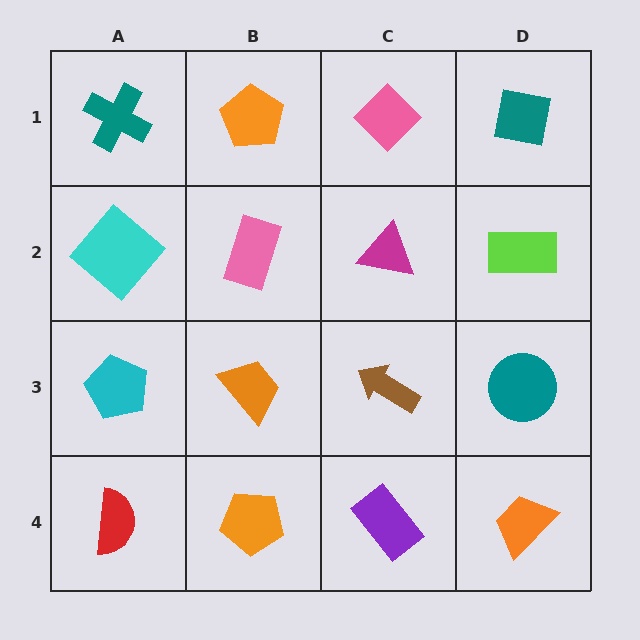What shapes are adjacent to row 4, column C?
A brown arrow (row 3, column C), an orange pentagon (row 4, column B), an orange trapezoid (row 4, column D).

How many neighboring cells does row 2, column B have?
4.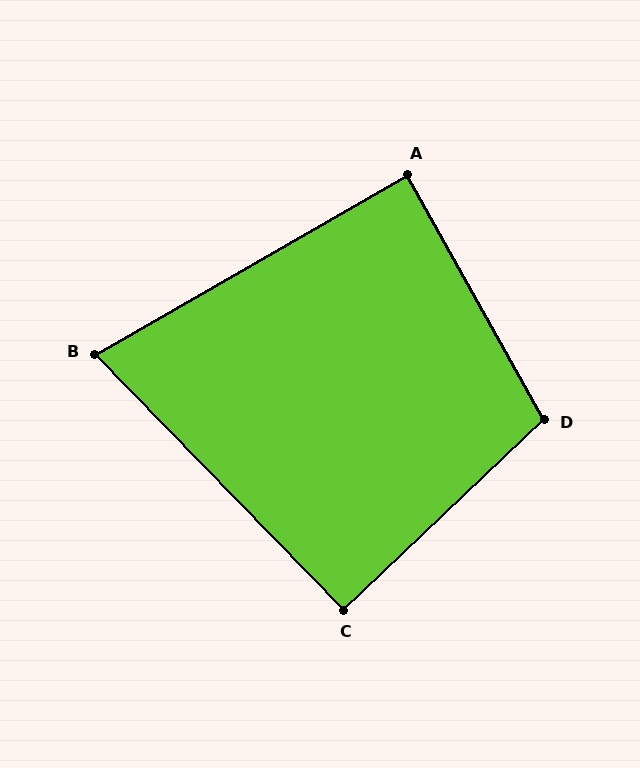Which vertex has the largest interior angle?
D, at approximately 104 degrees.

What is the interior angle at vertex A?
Approximately 89 degrees (approximately right).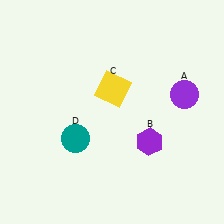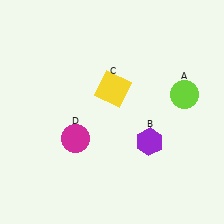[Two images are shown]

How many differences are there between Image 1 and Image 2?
There are 2 differences between the two images.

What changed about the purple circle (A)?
In Image 1, A is purple. In Image 2, it changed to lime.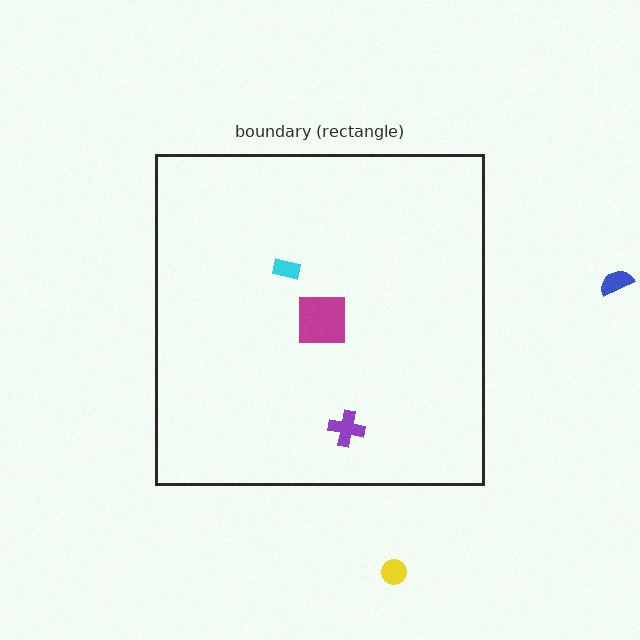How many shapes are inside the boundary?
3 inside, 2 outside.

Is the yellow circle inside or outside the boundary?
Outside.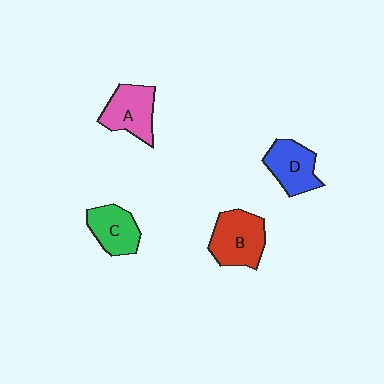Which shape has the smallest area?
Shape C (green).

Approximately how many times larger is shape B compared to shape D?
Approximately 1.2 times.